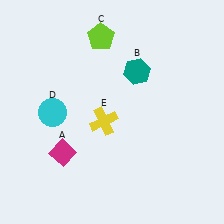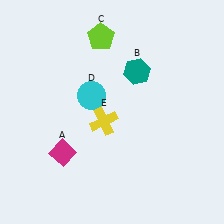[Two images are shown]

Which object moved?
The cyan circle (D) moved right.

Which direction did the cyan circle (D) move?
The cyan circle (D) moved right.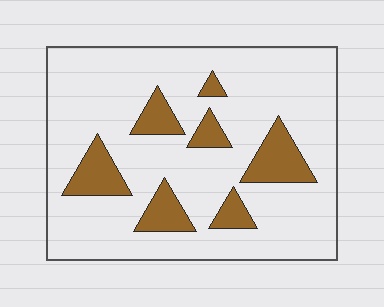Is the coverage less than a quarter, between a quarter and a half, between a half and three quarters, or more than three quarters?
Less than a quarter.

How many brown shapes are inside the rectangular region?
7.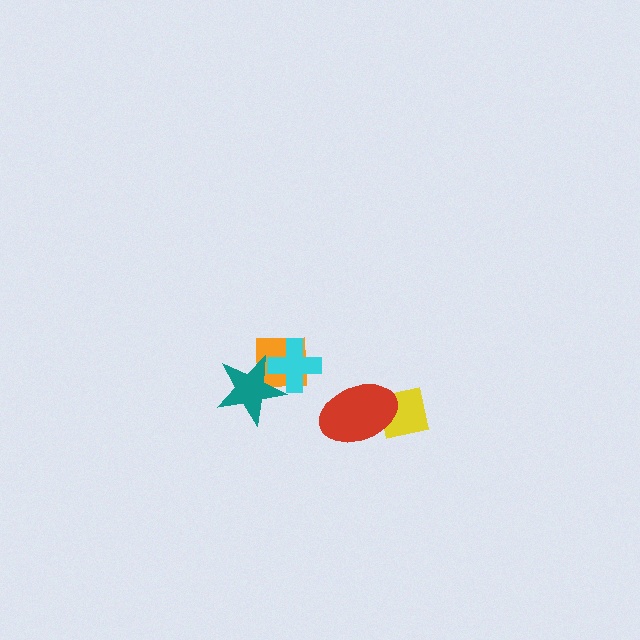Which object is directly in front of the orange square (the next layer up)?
The teal star is directly in front of the orange square.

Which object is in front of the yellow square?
The red ellipse is in front of the yellow square.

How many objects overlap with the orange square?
2 objects overlap with the orange square.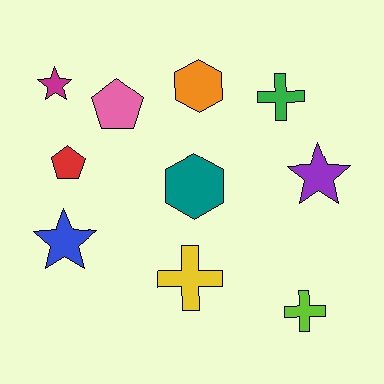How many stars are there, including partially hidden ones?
There are 3 stars.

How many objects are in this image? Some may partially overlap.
There are 10 objects.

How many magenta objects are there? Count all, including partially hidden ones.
There is 1 magenta object.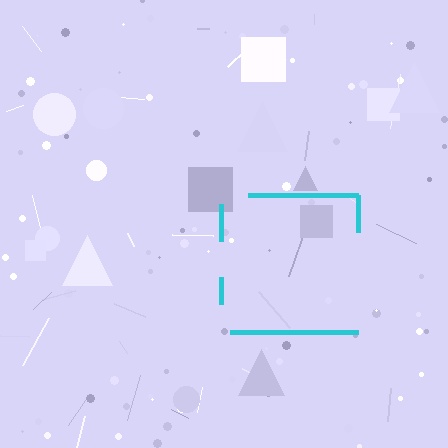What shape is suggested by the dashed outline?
The dashed outline suggests a square.